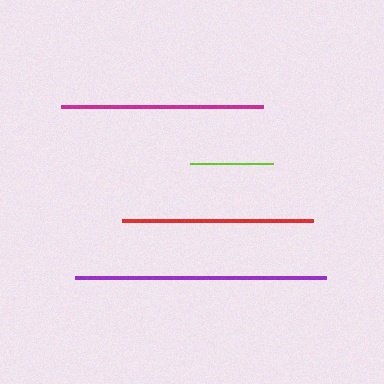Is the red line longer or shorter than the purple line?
The purple line is longer than the red line.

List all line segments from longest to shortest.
From longest to shortest: purple, magenta, red, lime.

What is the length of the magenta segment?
The magenta segment is approximately 202 pixels long.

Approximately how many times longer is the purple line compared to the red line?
The purple line is approximately 1.3 times the length of the red line.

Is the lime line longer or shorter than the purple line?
The purple line is longer than the lime line.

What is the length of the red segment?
The red segment is approximately 191 pixels long.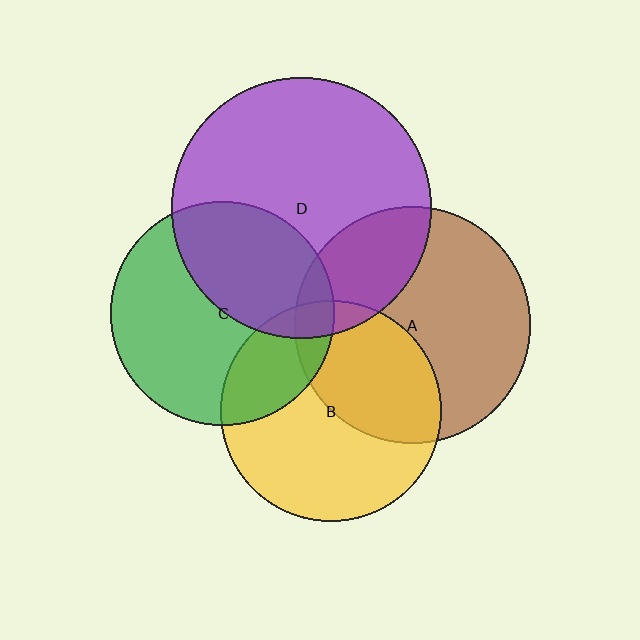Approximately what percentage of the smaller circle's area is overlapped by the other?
Approximately 10%.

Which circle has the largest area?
Circle D (purple).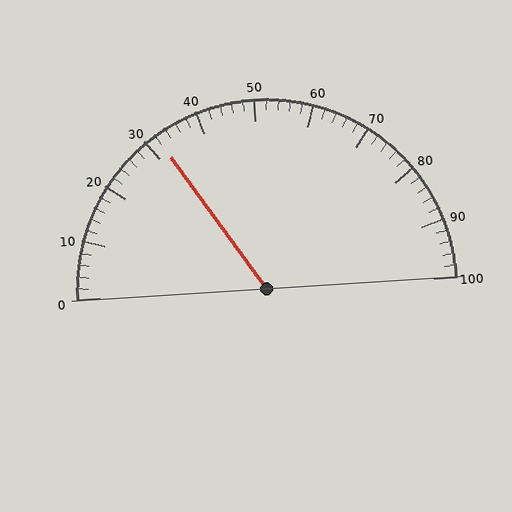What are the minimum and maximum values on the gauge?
The gauge ranges from 0 to 100.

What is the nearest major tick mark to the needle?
The nearest major tick mark is 30.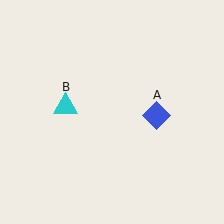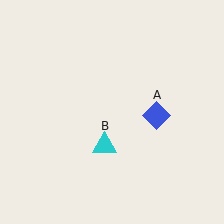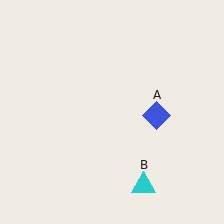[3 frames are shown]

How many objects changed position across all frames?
1 object changed position: cyan triangle (object B).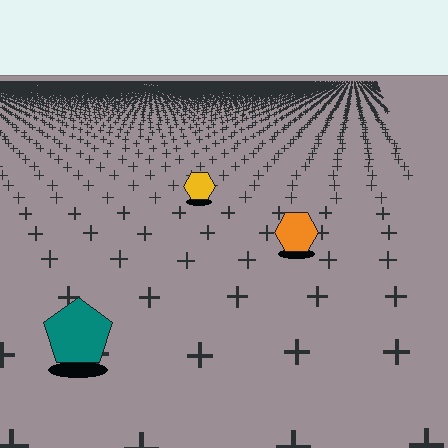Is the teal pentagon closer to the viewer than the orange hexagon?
Yes. The teal pentagon is closer — you can tell from the texture gradient: the ground texture is coarser near it.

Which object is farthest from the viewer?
The yellow hexagon is farthest from the viewer. It appears smaller and the ground texture around it is denser.